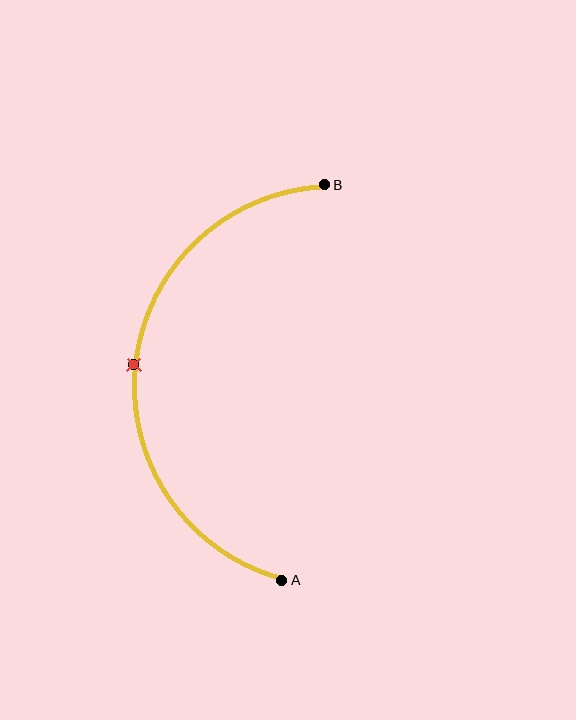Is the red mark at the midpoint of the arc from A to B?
Yes. The red mark lies on the arc at equal arc-length from both A and B — it is the arc midpoint.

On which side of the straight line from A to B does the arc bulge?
The arc bulges to the left of the straight line connecting A and B.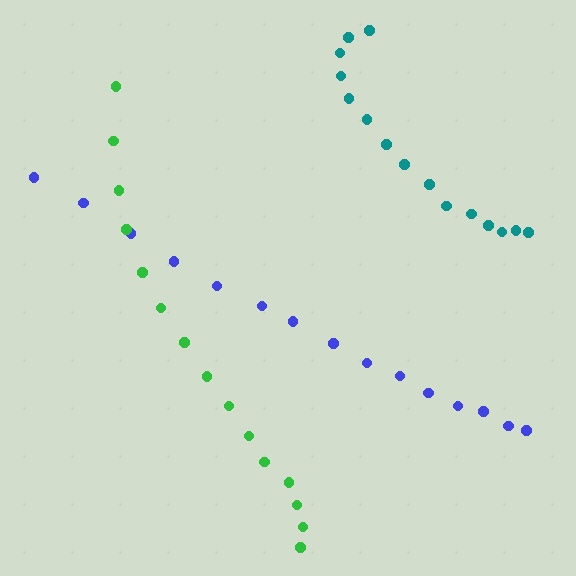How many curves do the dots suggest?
There are 3 distinct paths.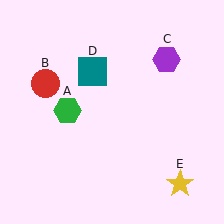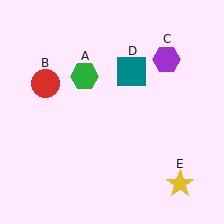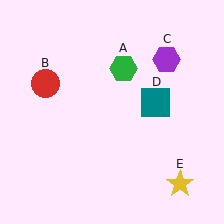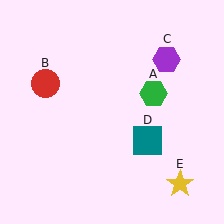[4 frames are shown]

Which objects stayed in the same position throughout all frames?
Red circle (object B) and purple hexagon (object C) and yellow star (object E) remained stationary.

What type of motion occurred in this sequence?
The green hexagon (object A), teal square (object D) rotated clockwise around the center of the scene.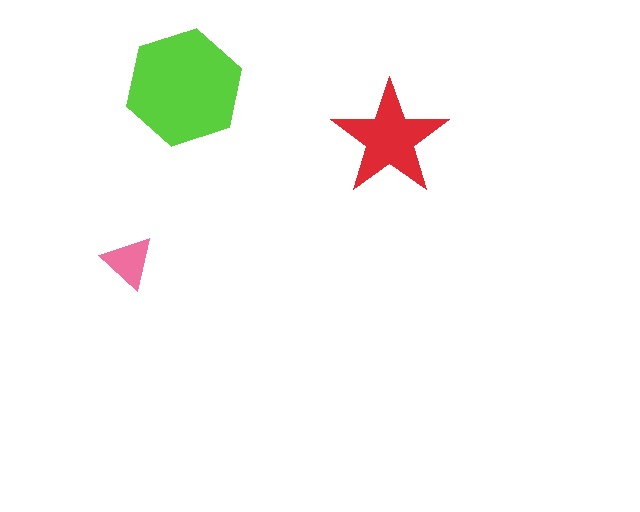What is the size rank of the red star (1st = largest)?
2nd.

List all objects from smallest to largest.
The pink triangle, the red star, the lime hexagon.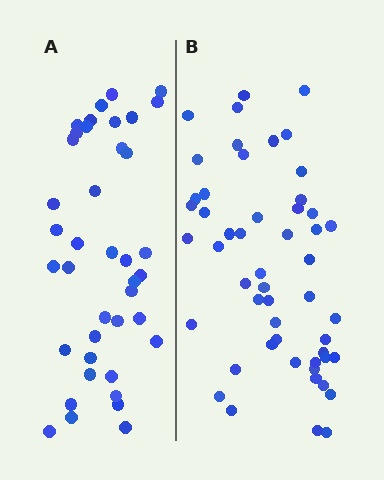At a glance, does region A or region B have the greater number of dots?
Region B (the right region) has more dots.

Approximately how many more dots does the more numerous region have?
Region B has roughly 12 or so more dots than region A.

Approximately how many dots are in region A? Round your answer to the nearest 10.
About 40 dots.